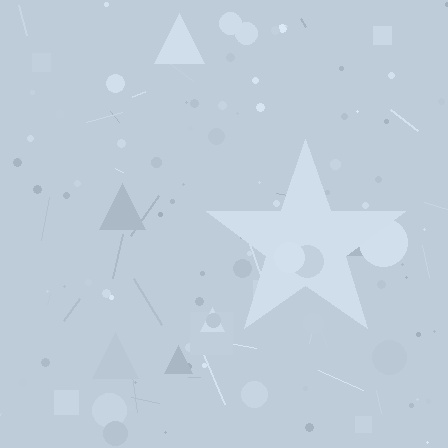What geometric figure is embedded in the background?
A star is embedded in the background.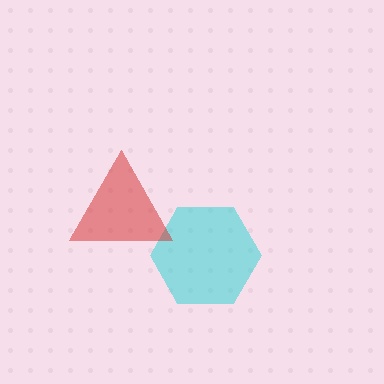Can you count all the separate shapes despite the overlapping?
Yes, there are 2 separate shapes.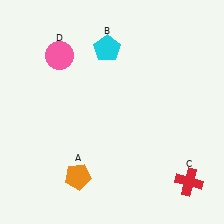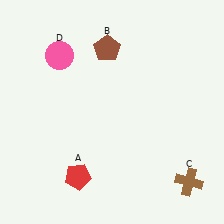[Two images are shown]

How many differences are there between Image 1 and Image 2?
There are 3 differences between the two images.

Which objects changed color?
A changed from orange to red. B changed from cyan to brown. C changed from red to brown.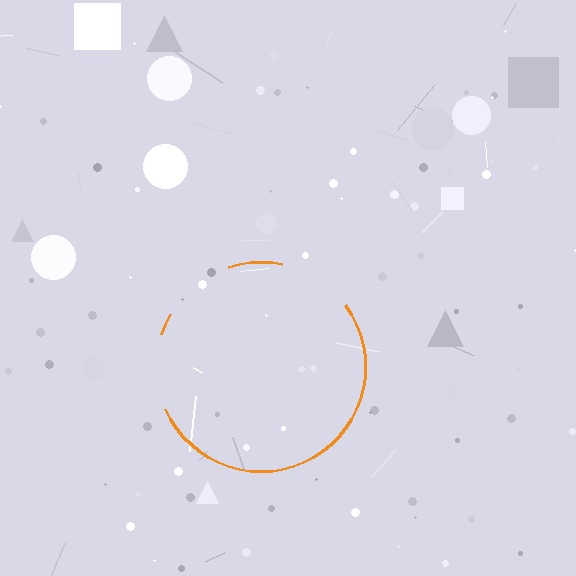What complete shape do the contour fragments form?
The contour fragments form a circle.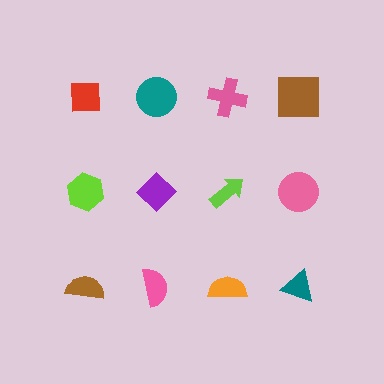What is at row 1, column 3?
A pink cross.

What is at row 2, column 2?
A purple diamond.